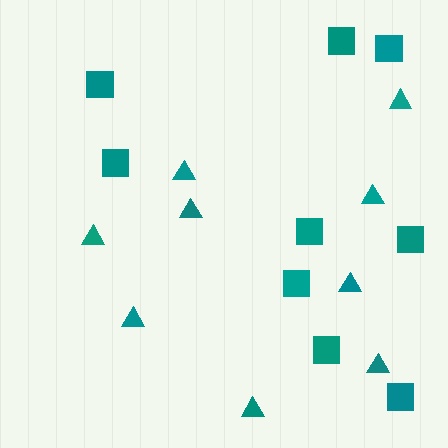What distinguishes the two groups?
There are 2 groups: one group of triangles (9) and one group of squares (9).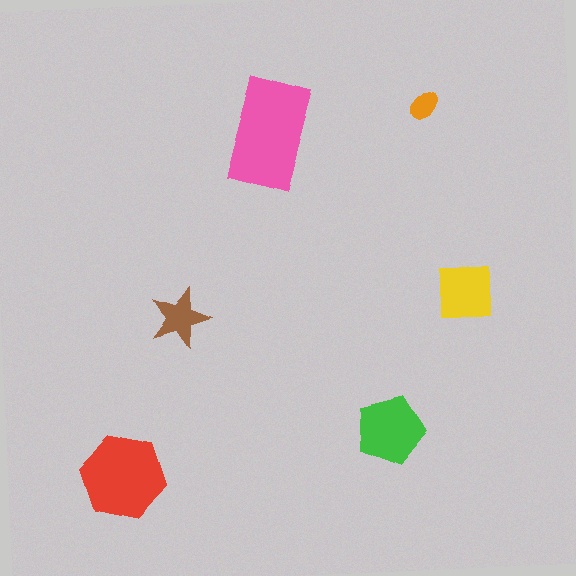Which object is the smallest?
The orange ellipse.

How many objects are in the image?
There are 6 objects in the image.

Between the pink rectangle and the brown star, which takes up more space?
The pink rectangle.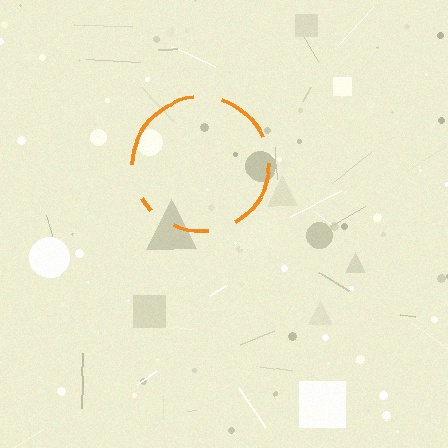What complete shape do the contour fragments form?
The contour fragments form a circle.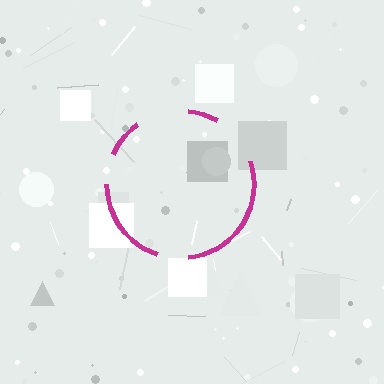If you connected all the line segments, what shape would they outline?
They would outline a circle.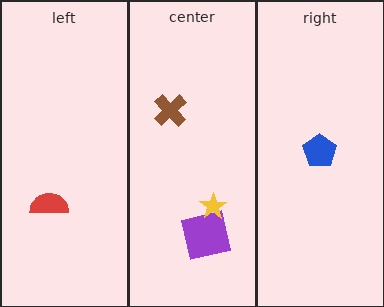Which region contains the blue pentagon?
The right region.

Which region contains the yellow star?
The center region.